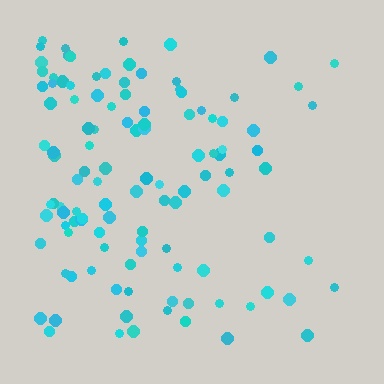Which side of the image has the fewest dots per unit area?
The right.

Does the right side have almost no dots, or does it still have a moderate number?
Still a moderate number, just noticeably fewer than the left.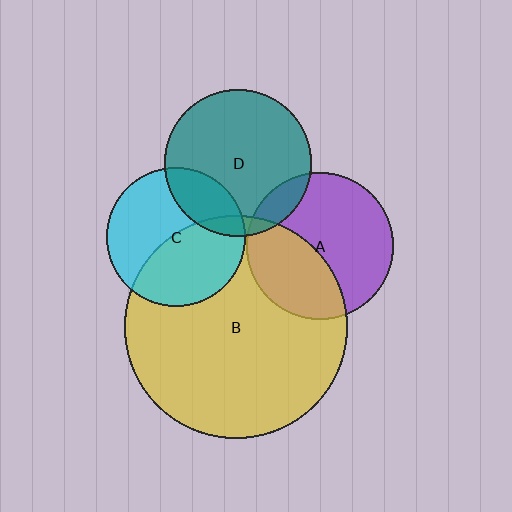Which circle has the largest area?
Circle B (yellow).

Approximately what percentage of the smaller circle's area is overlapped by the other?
Approximately 45%.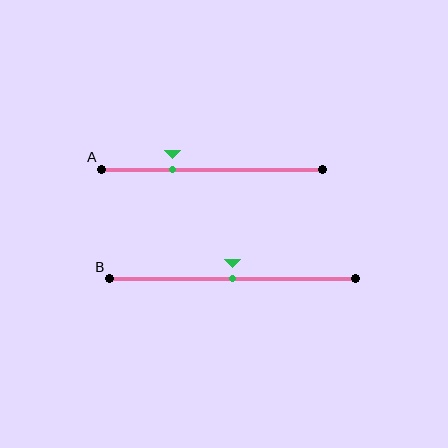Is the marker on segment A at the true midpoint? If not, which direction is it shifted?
No, the marker on segment A is shifted to the left by about 18% of the segment length.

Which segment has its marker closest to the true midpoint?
Segment B has its marker closest to the true midpoint.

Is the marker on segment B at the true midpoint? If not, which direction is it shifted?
Yes, the marker on segment B is at the true midpoint.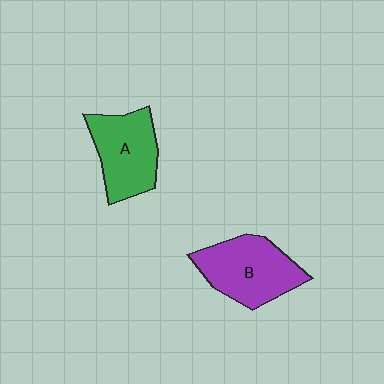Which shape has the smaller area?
Shape A (green).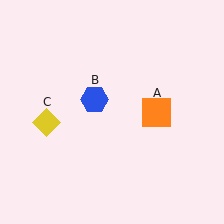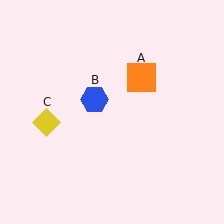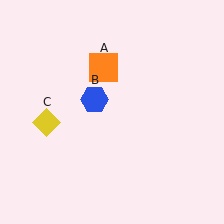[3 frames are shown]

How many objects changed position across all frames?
1 object changed position: orange square (object A).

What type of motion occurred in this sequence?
The orange square (object A) rotated counterclockwise around the center of the scene.